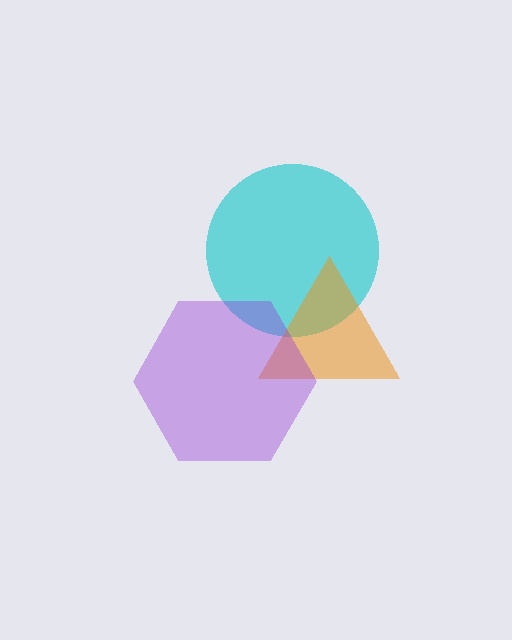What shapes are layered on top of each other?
The layered shapes are: a cyan circle, an orange triangle, a purple hexagon.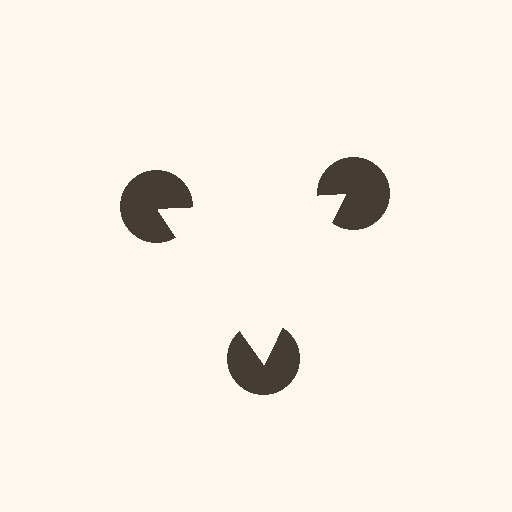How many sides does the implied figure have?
3 sides.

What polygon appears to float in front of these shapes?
An illusory triangle — its edges are inferred from the aligned wedge cuts in the pac-man discs, not physically drawn.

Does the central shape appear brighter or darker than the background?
It typically appears slightly brighter than the background, even though no actual brightness change is drawn.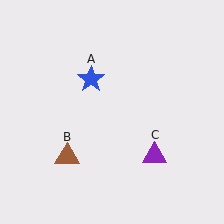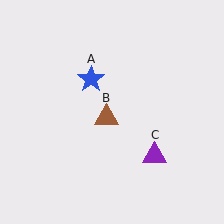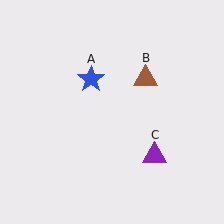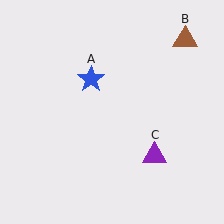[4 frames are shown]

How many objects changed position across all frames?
1 object changed position: brown triangle (object B).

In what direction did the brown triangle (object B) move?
The brown triangle (object B) moved up and to the right.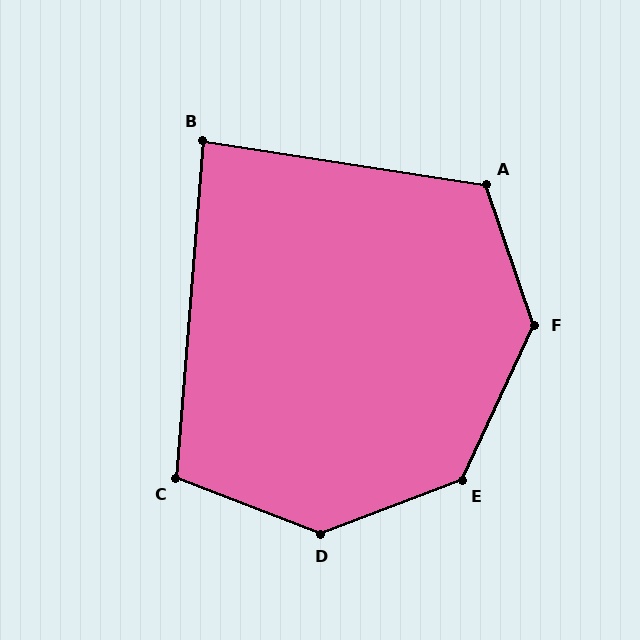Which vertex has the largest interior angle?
D, at approximately 138 degrees.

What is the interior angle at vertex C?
Approximately 106 degrees (obtuse).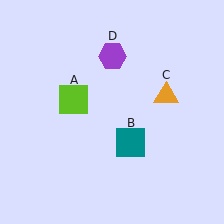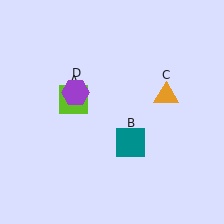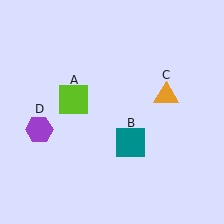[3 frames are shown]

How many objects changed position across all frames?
1 object changed position: purple hexagon (object D).